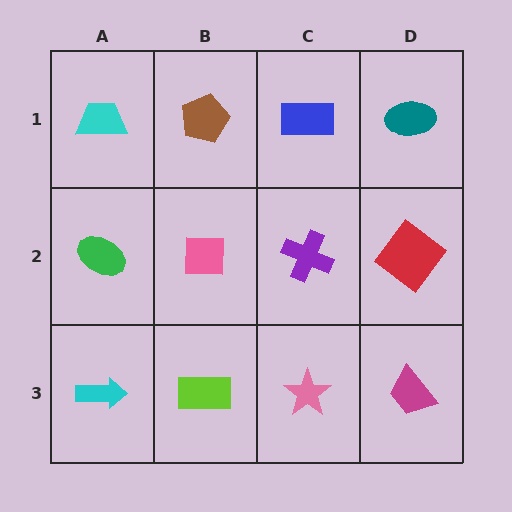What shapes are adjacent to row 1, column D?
A red diamond (row 2, column D), a blue rectangle (row 1, column C).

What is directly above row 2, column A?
A cyan trapezoid.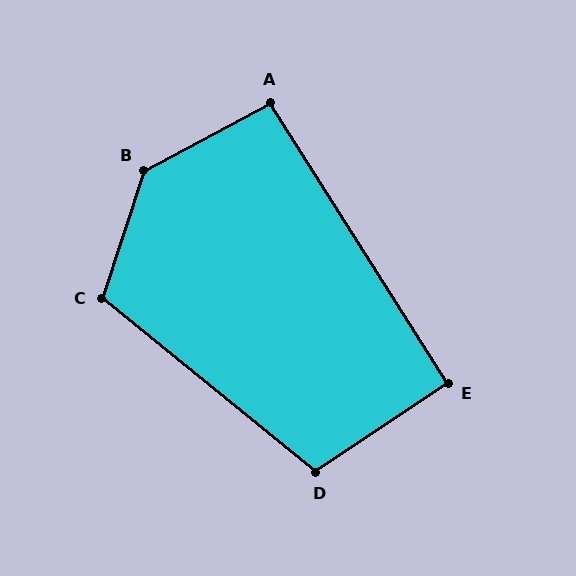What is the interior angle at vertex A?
Approximately 94 degrees (approximately right).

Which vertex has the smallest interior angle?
E, at approximately 92 degrees.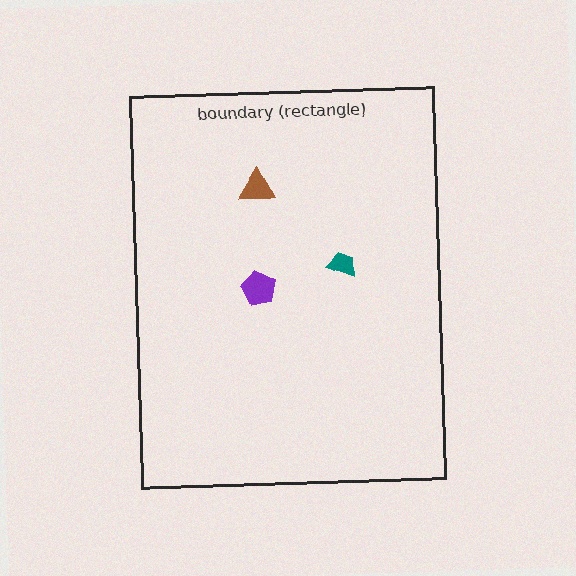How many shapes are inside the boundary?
3 inside, 0 outside.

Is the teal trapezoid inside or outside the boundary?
Inside.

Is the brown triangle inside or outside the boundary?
Inside.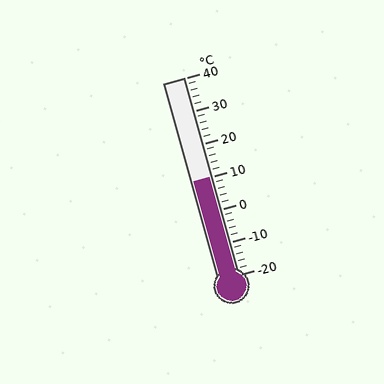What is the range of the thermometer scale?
The thermometer scale ranges from -20°C to 40°C.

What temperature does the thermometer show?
The thermometer shows approximately 10°C.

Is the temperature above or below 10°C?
The temperature is at 10°C.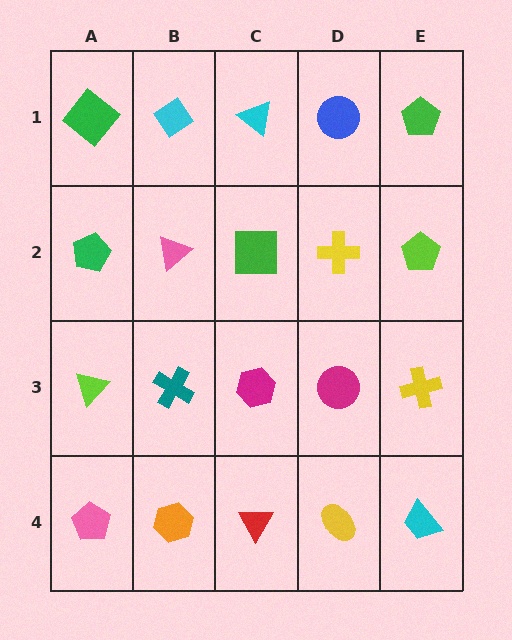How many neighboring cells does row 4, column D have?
3.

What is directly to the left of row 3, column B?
A lime triangle.